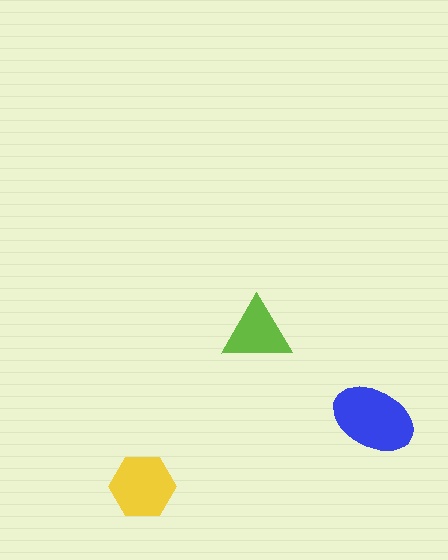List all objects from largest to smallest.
The blue ellipse, the yellow hexagon, the lime triangle.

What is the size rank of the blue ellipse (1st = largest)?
1st.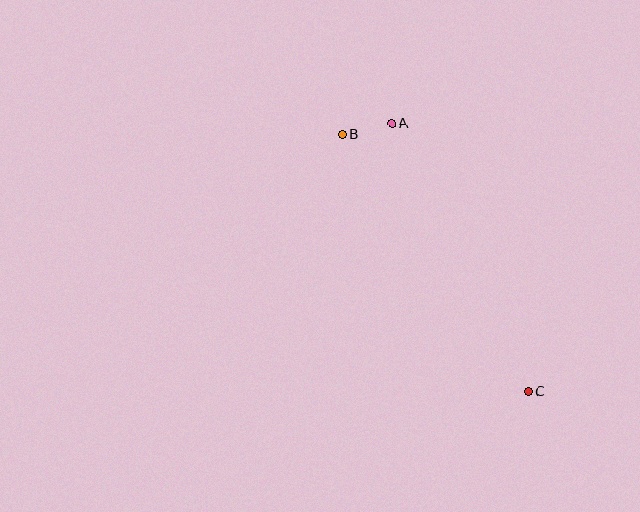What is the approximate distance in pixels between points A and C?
The distance between A and C is approximately 301 pixels.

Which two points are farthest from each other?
Points B and C are farthest from each other.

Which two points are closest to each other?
Points A and B are closest to each other.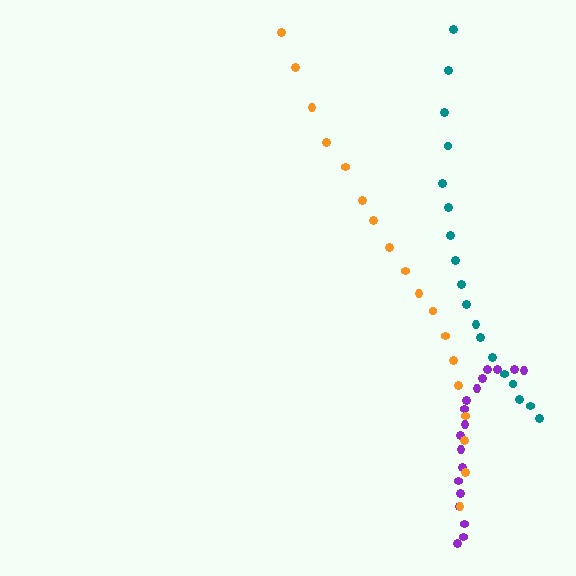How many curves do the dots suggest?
There are 3 distinct paths.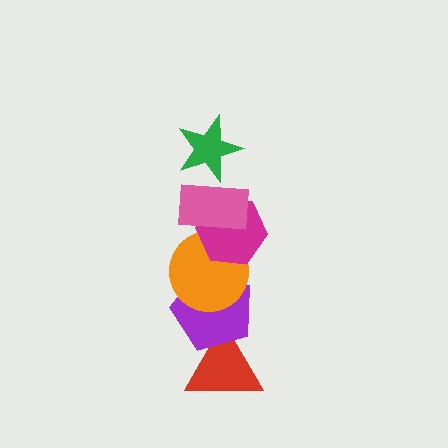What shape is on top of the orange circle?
The magenta hexagon is on top of the orange circle.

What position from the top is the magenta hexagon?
The magenta hexagon is 3rd from the top.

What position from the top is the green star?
The green star is 1st from the top.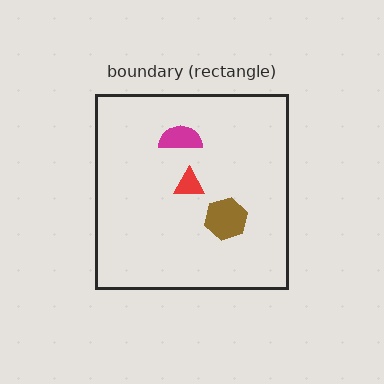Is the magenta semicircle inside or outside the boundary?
Inside.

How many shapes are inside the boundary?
3 inside, 0 outside.